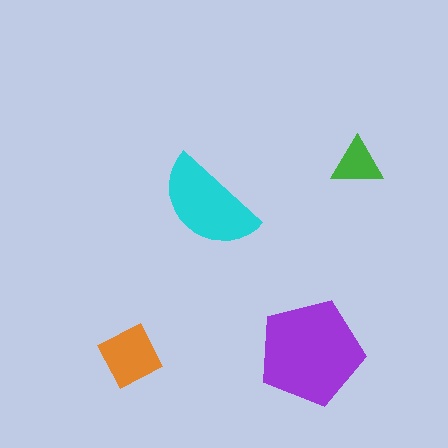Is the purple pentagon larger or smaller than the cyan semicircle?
Larger.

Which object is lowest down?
The orange square is bottommost.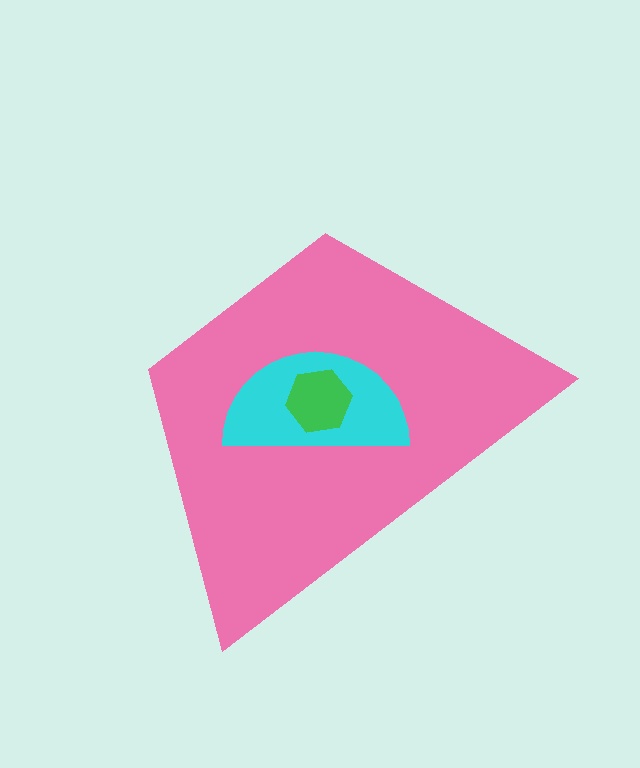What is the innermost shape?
The green hexagon.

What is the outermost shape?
The pink trapezoid.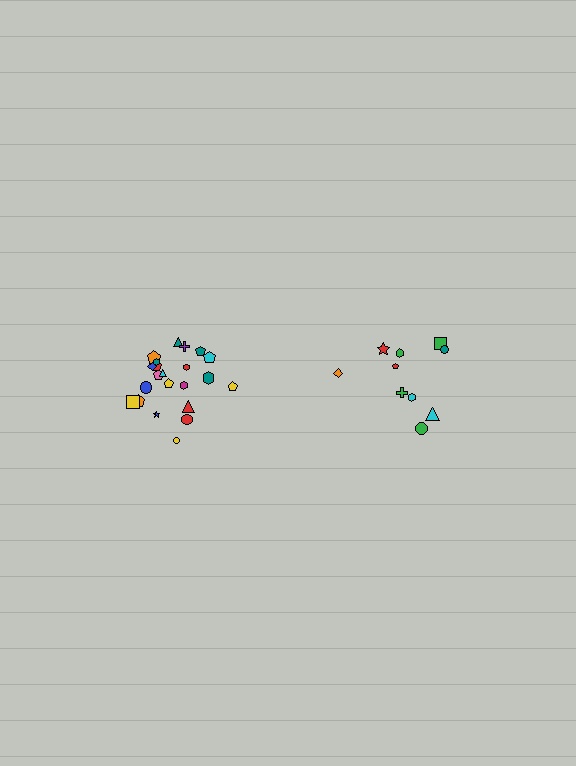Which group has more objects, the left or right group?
The left group.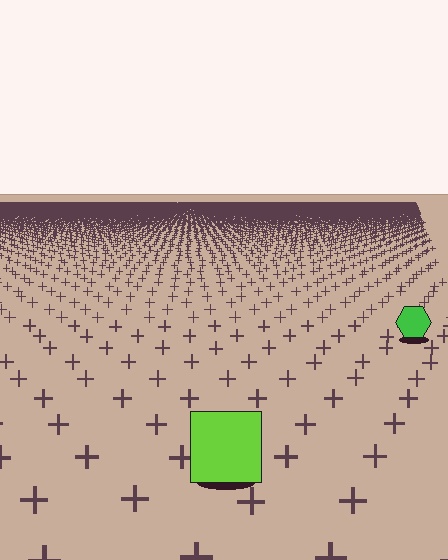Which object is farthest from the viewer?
The green hexagon is farthest from the viewer. It appears smaller and the ground texture around it is denser.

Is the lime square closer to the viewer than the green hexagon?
Yes. The lime square is closer — you can tell from the texture gradient: the ground texture is coarser near it.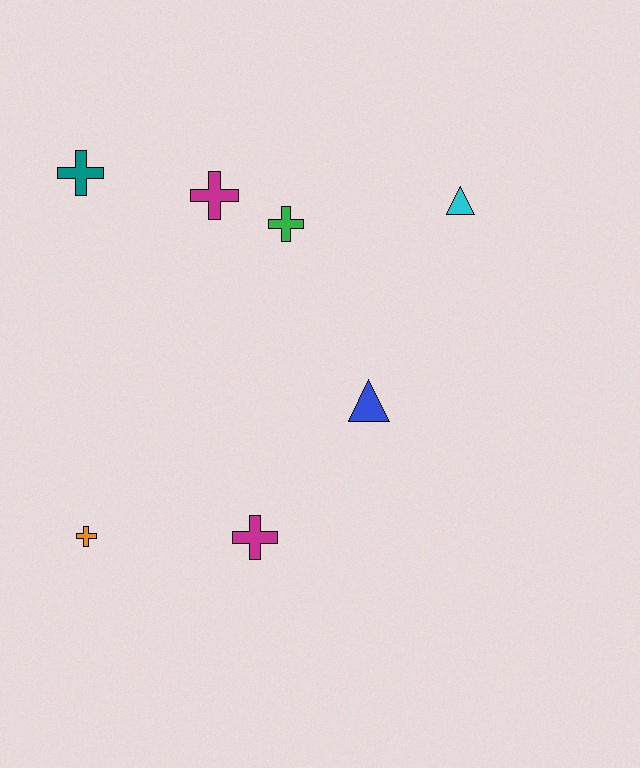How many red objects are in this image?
There are no red objects.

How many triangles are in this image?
There are 2 triangles.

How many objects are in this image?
There are 7 objects.